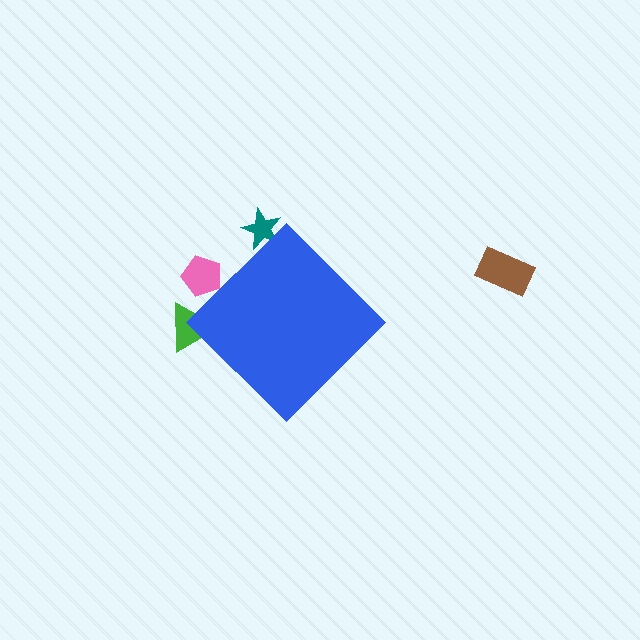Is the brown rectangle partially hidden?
No, the brown rectangle is fully visible.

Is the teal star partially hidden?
Yes, the teal star is partially hidden behind the blue diamond.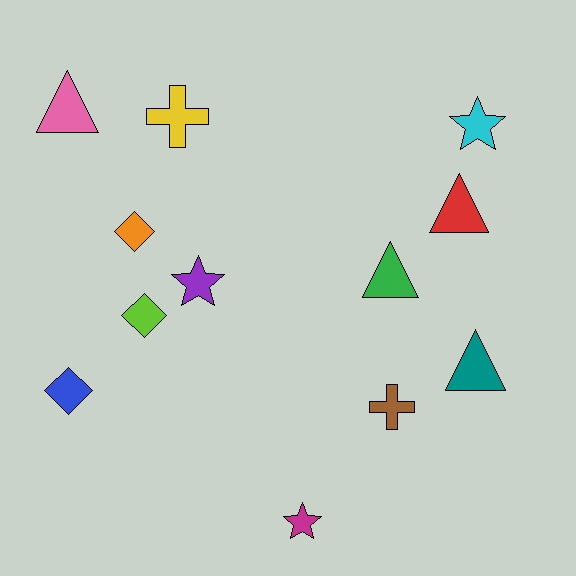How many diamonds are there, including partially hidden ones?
There are 3 diamonds.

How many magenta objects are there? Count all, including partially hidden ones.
There is 1 magenta object.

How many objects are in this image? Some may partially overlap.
There are 12 objects.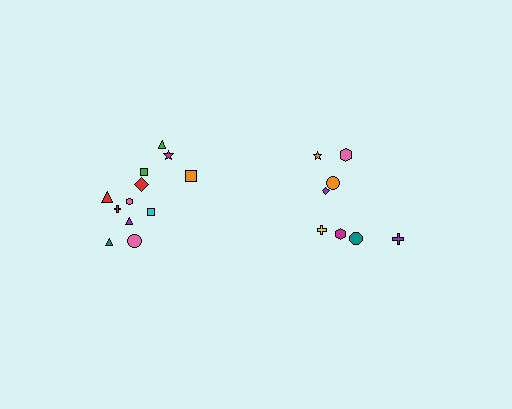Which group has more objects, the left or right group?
The left group.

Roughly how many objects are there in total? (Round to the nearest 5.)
Roughly 20 objects in total.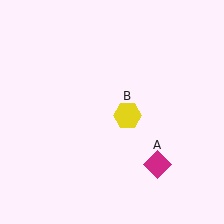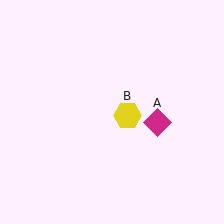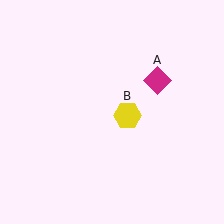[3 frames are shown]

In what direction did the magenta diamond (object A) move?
The magenta diamond (object A) moved up.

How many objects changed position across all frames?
1 object changed position: magenta diamond (object A).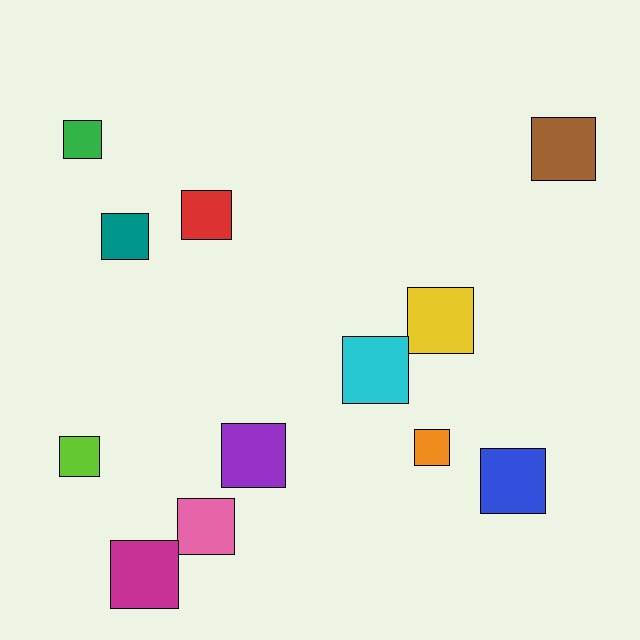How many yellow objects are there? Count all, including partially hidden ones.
There is 1 yellow object.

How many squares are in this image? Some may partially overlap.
There are 12 squares.